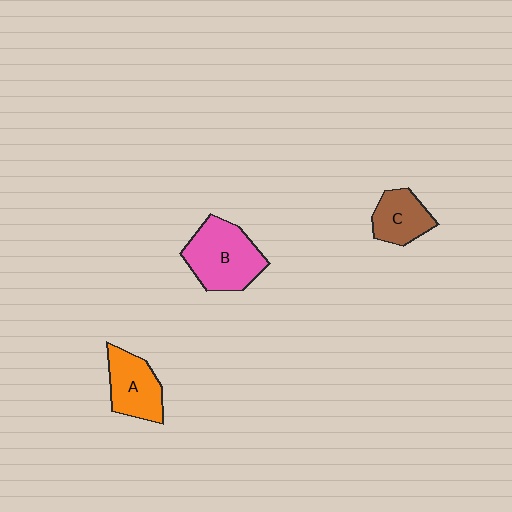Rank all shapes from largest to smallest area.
From largest to smallest: B (pink), A (orange), C (brown).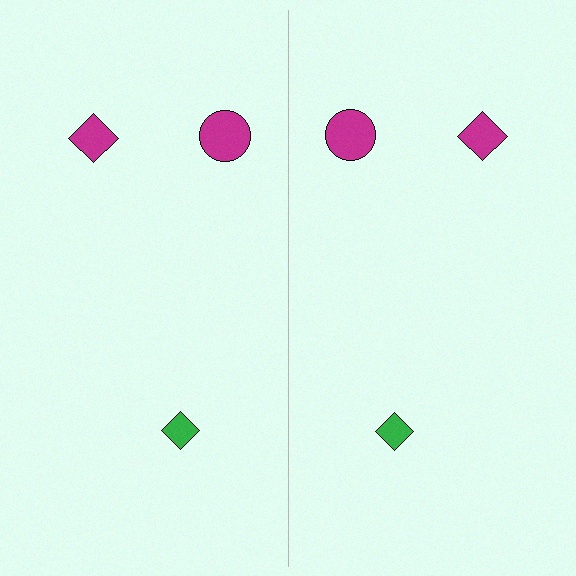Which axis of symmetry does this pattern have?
The pattern has a vertical axis of symmetry running through the center of the image.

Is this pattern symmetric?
Yes, this pattern has bilateral (reflection) symmetry.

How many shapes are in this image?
There are 6 shapes in this image.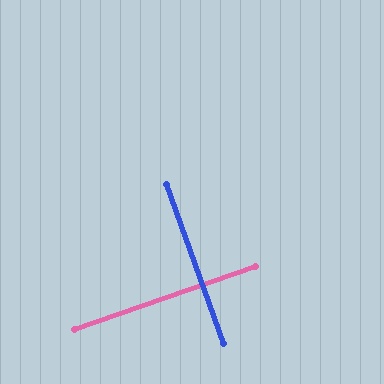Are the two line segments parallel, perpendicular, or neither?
Perpendicular — they meet at approximately 90°.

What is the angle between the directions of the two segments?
Approximately 90 degrees.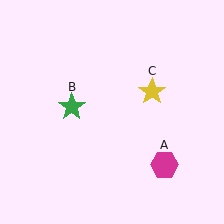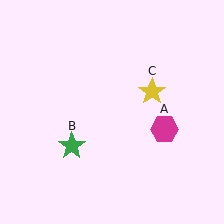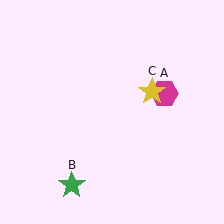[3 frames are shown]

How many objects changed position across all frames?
2 objects changed position: magenta hexagon (object A), green star (object B).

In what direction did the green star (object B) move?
The green star (object B) moved down.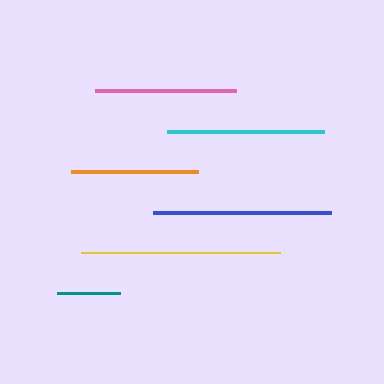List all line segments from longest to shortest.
From longest to shortest: yellow, blue, cyan, pink, orange, teal.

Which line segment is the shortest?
The teal line is the shortest at approximately 63 pixels.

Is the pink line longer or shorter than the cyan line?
The cyan line is longer than the pink line.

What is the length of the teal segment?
The teal segment is approximately 63 pixels long.